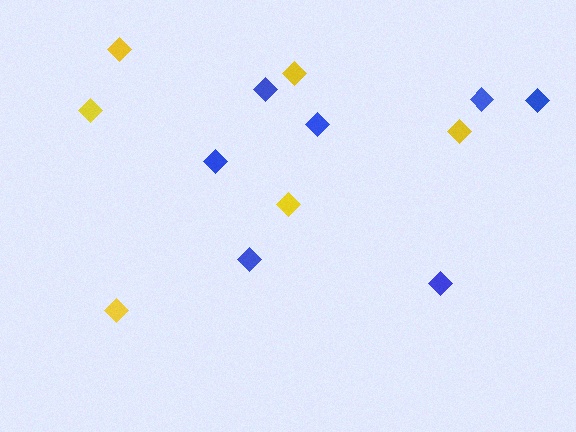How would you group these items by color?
There are 2 groups: one group of blue diamonds (7) and one group of yellow diamonds (6).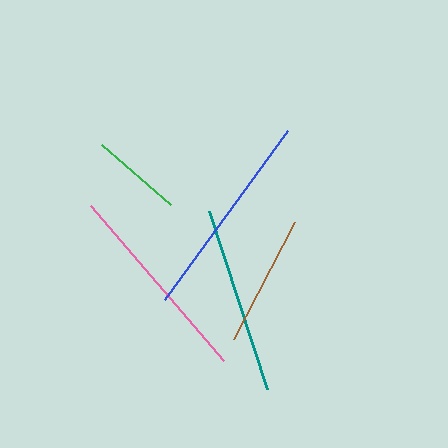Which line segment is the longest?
The blue line is the longest at approximately 209 pixels.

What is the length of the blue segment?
The blue segment is approximately 209 pixels long.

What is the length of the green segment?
The green segment is approximately 91 pixels long.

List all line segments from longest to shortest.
From longest to shortest: blue, pink, teal, brown, green.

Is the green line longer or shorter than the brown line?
The brown line is longer than the green line.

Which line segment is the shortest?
The green line is the shortest at approximately 91 pixels.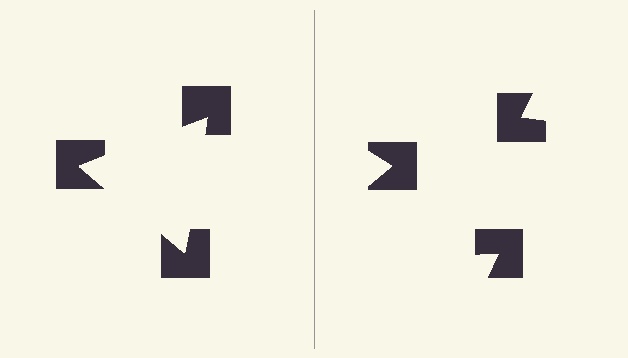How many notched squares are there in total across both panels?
6 — 3 on each side.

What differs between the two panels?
The notched squares are positioned identically on both sides; only the wedge orientations differ. On the left they align to a triangle; on the right they are misaligned.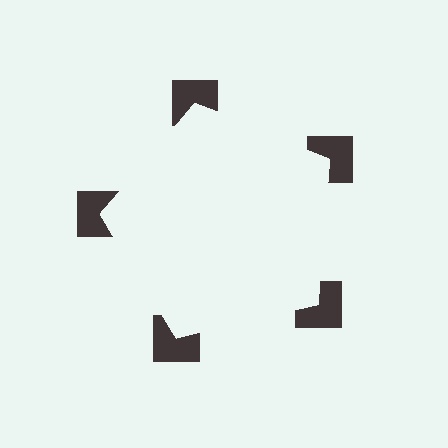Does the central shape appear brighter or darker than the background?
It typically appears slightly brighter than the background, even though no actual brightness change is drawn.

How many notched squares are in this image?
There are 5 — one at each vertex of the illusory pentagon.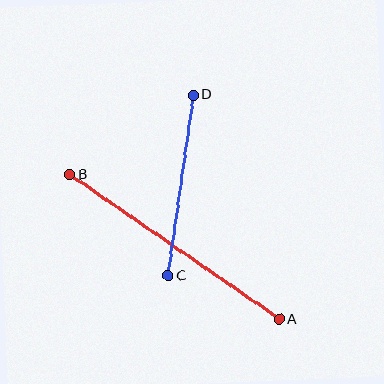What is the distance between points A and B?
The distance is approximately 255 pixels.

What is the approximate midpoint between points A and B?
The midpoint is at approximately (175, 247) pixels.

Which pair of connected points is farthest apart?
Points A and B are farthest apart.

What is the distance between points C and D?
The distance is approximately 183 pixels.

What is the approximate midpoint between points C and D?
The midpoint is at approximately (181, 185) pixels.